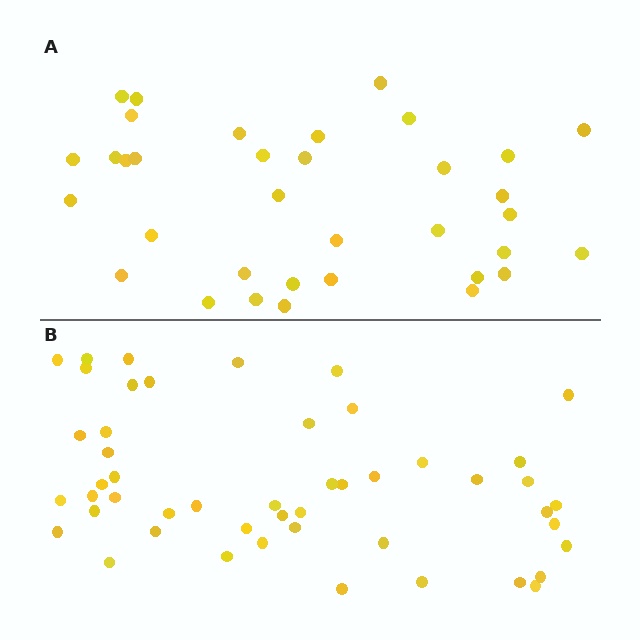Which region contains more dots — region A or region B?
Region B (the bottom region) has more dots.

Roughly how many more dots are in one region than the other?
Region B has approximately 15 more dots than region A.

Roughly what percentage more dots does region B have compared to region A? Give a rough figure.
About 40% more.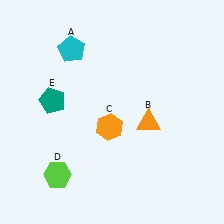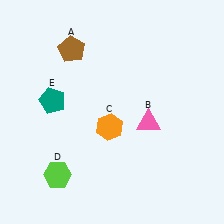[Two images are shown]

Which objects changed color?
A changed from cyan to brown. B changed from orange to pink.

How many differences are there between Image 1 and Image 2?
There are 2 differences between the two images.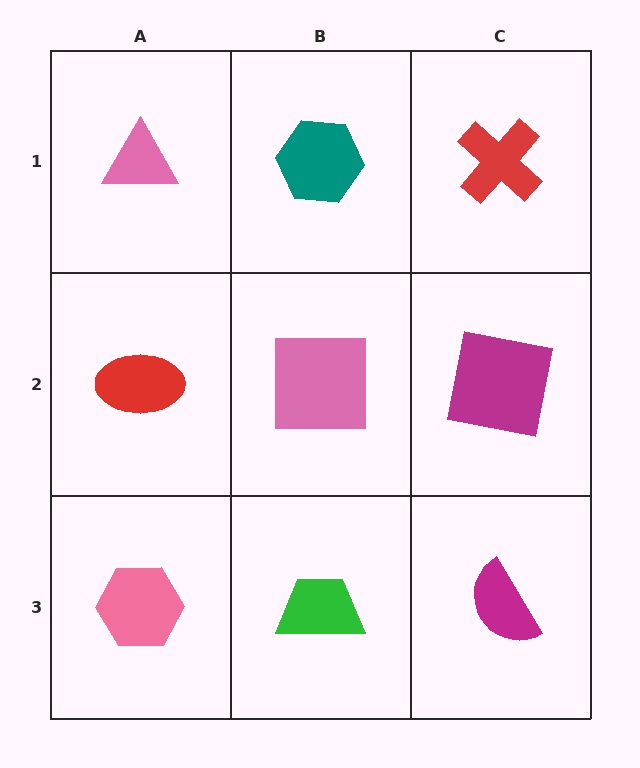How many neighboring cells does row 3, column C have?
2.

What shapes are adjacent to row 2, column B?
A teal hexagon (row 1, column B), a green trapezoid (row 3, column B), a red ellipse (row 2, column A), a magenta square (row 2, column C).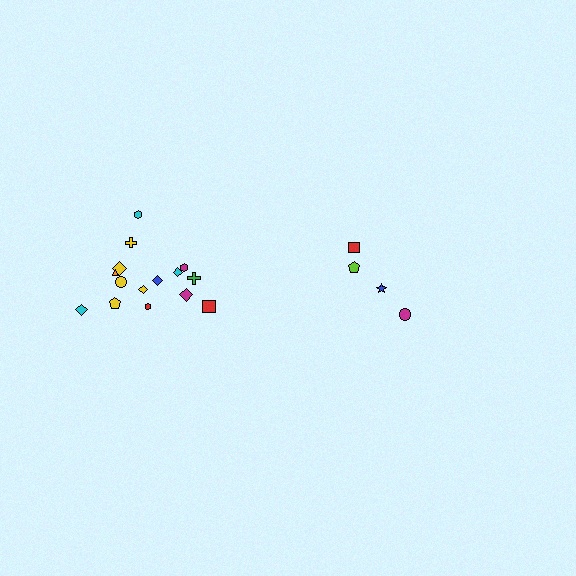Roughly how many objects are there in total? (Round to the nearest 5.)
Roughly 20 objects in total.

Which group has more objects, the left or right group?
The left group.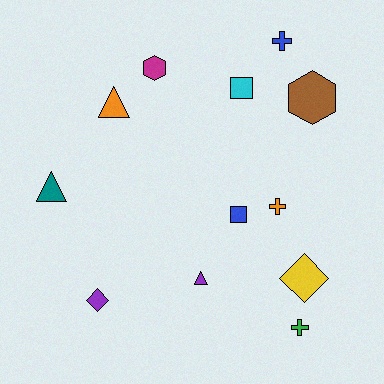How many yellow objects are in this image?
There is 1 yellow object.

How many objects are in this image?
There are 12 objects.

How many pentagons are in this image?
There are no pentagons.